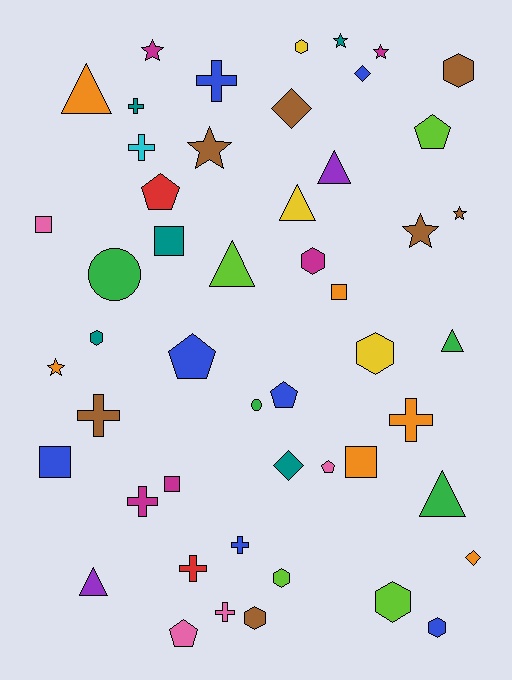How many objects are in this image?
There are 50 objects.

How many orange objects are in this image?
There are 6 orange objects.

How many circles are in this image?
There are 2 circles.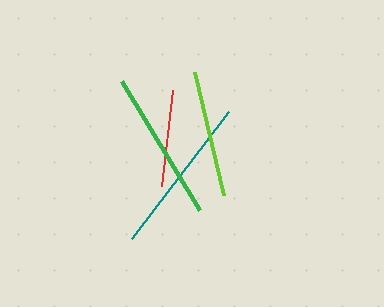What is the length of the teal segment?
The teal segment is approximately 160 pixels long.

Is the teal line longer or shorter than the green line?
The teal line is longer than the green line.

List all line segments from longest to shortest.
From longest to shortest: teal, green, lime, red.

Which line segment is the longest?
The teal line is the longest at approximately 160 pixels.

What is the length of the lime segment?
The lime segment is approximately 127 pixels long.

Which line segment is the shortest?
The red line is the shortest at approximately 98 pixels.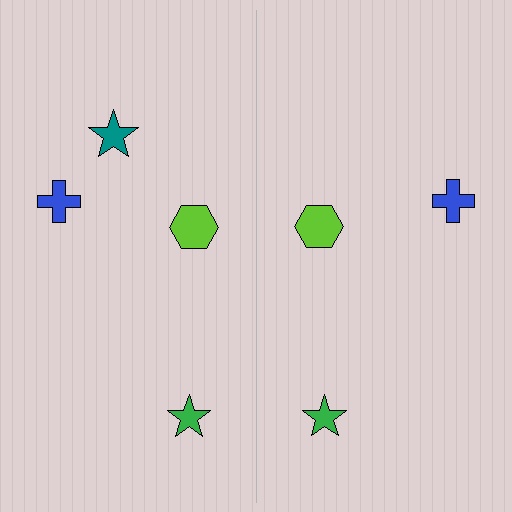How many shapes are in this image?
There are 7 shapes in this image.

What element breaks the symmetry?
A teal star is missing from the right side.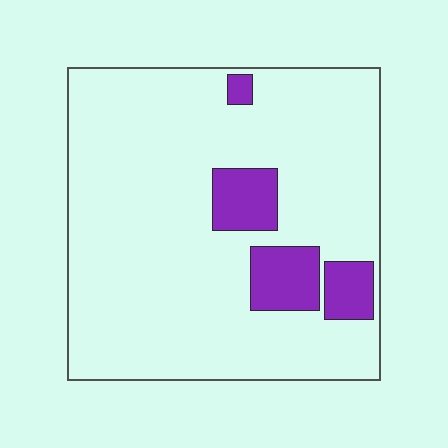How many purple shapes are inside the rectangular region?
4.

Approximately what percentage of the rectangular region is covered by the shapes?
Approximately 15%.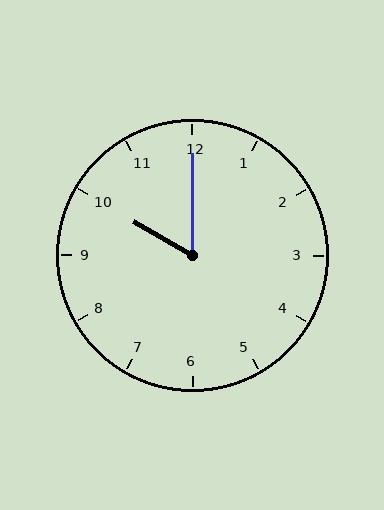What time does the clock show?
10:00.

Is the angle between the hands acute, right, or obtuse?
It is acute.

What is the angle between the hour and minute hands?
Approximately 60 degrees.